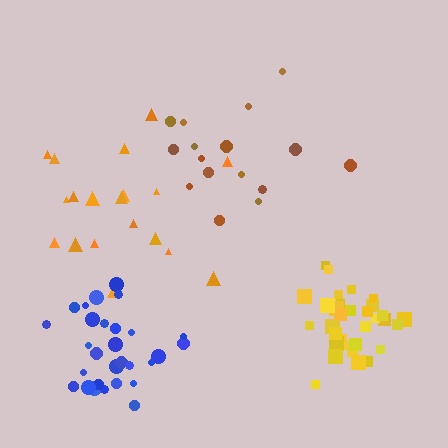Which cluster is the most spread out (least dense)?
Brown.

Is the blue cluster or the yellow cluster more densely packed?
Yellow.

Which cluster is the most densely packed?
Yellow.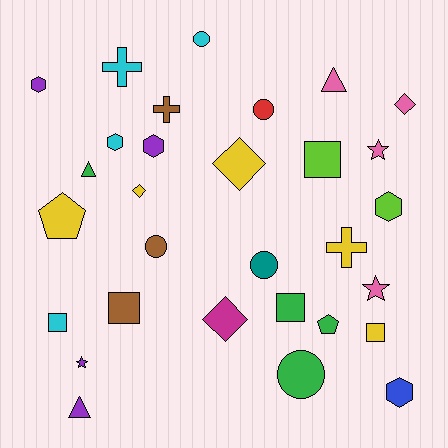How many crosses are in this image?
There are 3 crosses.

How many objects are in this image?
There are 30 objects.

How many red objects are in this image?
There is 1 red object.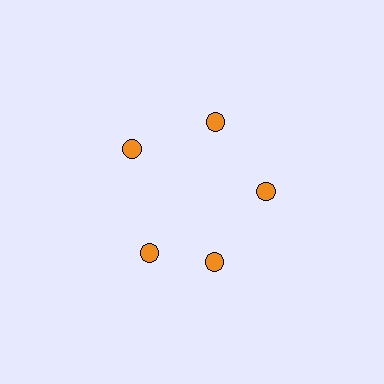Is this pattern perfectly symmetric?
No. The 5 orange circles are arranged in a ring, but one element near the 8 o'clock position is rotated out of alignment along the ring, breaking the 5-fold rotational symmetry.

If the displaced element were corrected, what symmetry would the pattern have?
It would have 5-fold rotational symmetry — the pattern would map onto itself every 72 degrees.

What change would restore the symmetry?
The symmetry would be restored by rotating it back into even spacing with its neighbors so that all 5 circles sit at equal angles and equal distance from the center.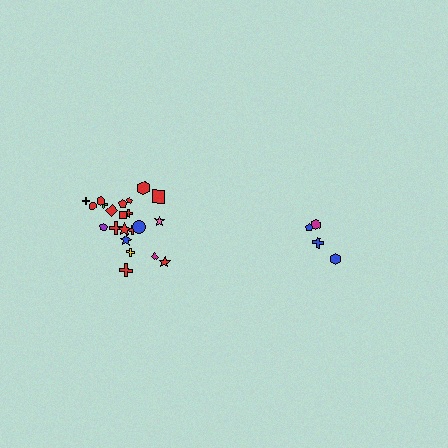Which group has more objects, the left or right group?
The left group.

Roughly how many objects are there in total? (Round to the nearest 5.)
Roughly 25 objects in total.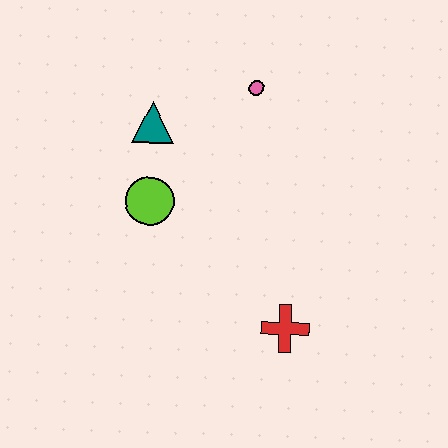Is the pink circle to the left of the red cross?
Yes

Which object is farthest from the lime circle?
The red cross is farthest from the lime circle.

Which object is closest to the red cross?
The lime circle is closest to the red cross.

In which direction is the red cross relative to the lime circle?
The red cross is to the right of the lime circle.